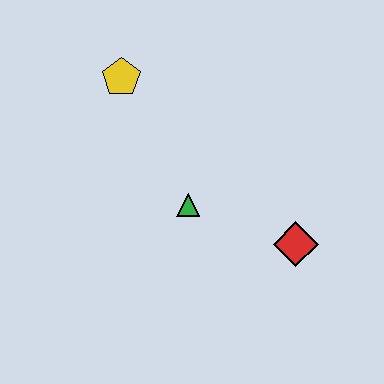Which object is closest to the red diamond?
The green triangle is closest to the red diamond.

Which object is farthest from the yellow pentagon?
The red diamond is farthest from the yellow pentagon.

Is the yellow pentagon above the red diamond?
Yes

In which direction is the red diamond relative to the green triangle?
The red diamond is to the right of the green triangle.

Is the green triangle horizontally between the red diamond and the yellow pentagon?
Yes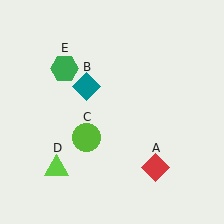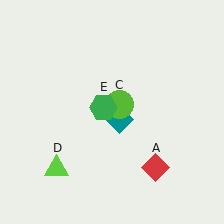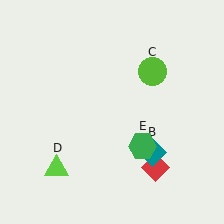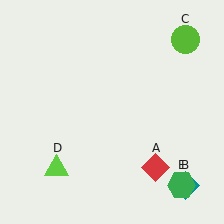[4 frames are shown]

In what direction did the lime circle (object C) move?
The lime circle (object C) moved up and to the right.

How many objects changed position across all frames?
3 objects changed position: teal diamond (object B), lime circle (object C), green hexagon (object E).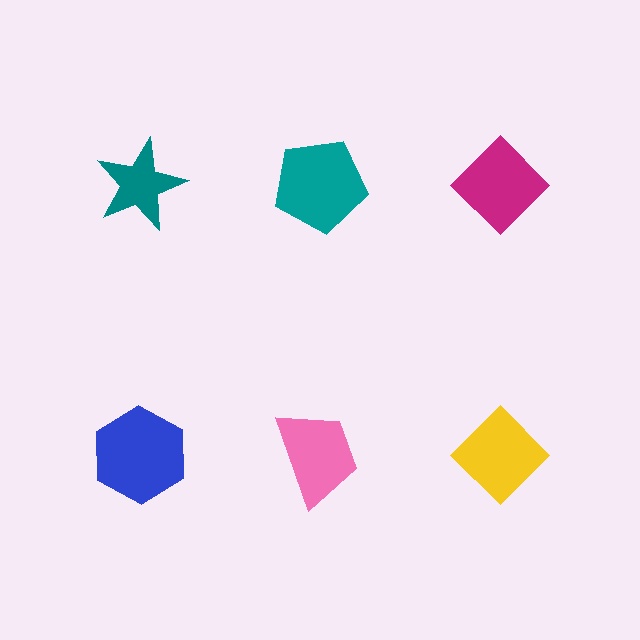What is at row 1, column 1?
A teal star.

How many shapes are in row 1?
3 shapes.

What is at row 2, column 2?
A pink trapezoid.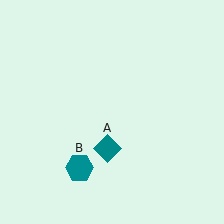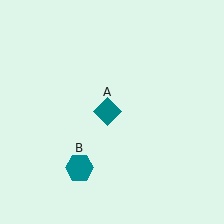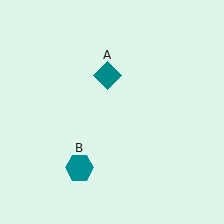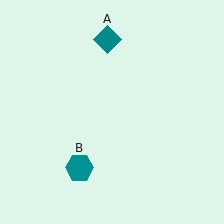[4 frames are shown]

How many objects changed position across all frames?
1 object changed position: teal diamond (object A).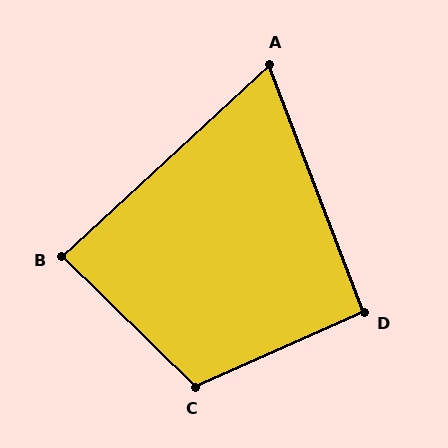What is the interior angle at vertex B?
Approximately 87 degrees (approximately right).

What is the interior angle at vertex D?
Approximately 93 degrees (approximately right).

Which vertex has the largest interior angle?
C, at approximately 112 degrees.